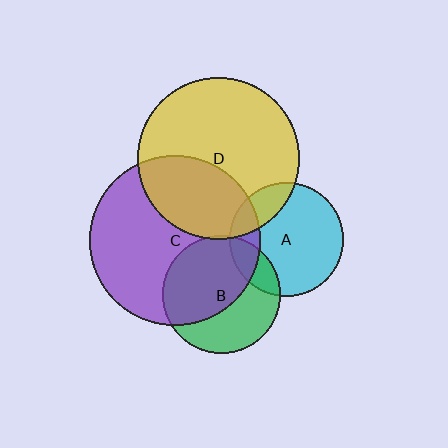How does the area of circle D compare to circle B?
Approximately 1.9 times.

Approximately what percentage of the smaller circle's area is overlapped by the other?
Approximately 5%.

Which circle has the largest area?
Circle C (purple).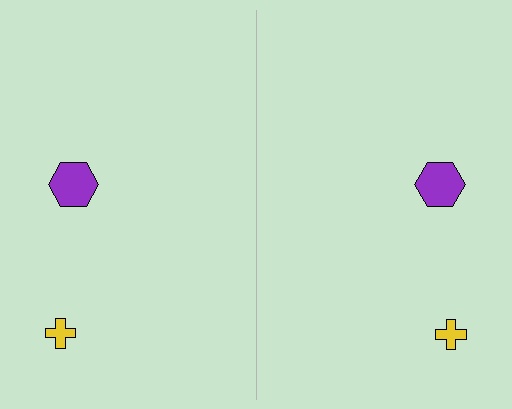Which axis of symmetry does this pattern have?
The pattern has a vertical axis of symmetry running through the center of the image.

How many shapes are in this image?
There are 4 shapes in this image.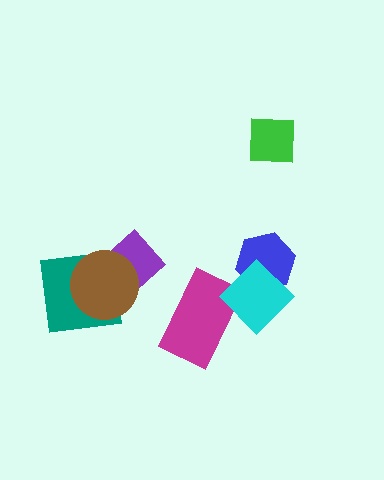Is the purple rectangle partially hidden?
Yes, it is partially covered by another shape.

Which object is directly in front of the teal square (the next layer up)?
The purple rectangle is directly in front of the teal square.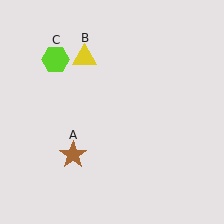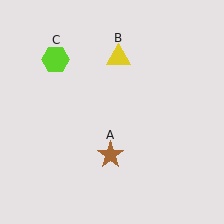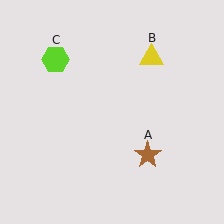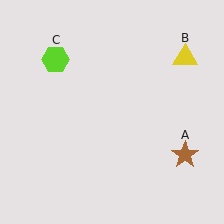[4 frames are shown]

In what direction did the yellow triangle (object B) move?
The yellow triangle (object B) moved right.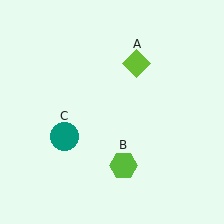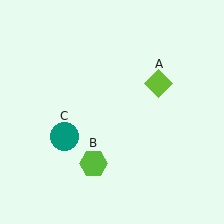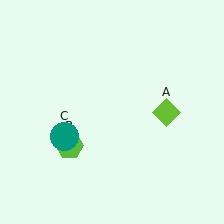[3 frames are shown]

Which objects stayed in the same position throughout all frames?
Teal circle (object C) remained stationary.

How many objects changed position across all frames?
2 objects changed position: lime diamond (object A), lime hexagon (object B).